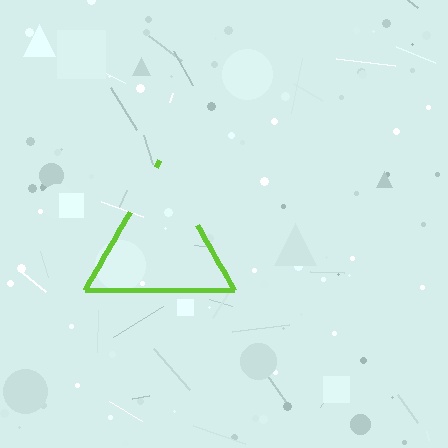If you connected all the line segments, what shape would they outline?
They would outline a triangle.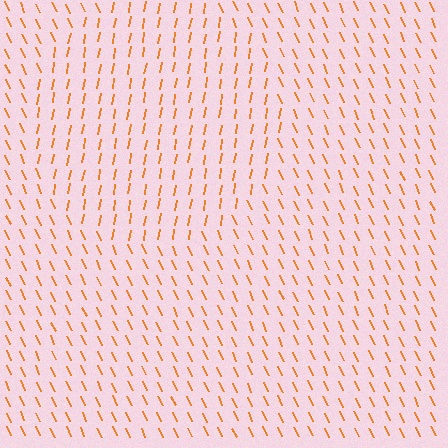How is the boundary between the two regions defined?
The boundary is defined purely by a change in line orientation (approximately 34 degrees difference). All lines are the same color and thickness.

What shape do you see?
I see a circle.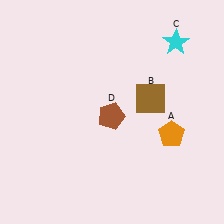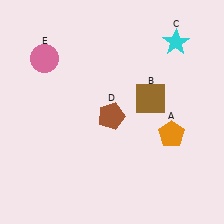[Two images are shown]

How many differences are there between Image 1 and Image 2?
There is 1 difference between the two images.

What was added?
A pink circle (E) was added in Image 2.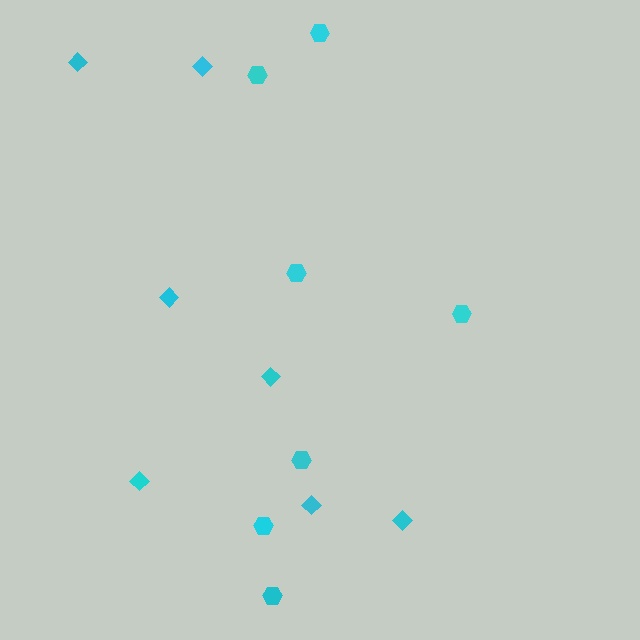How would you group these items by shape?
There are 2 groups: one group of diamonds (7) and one group of hexagons (7).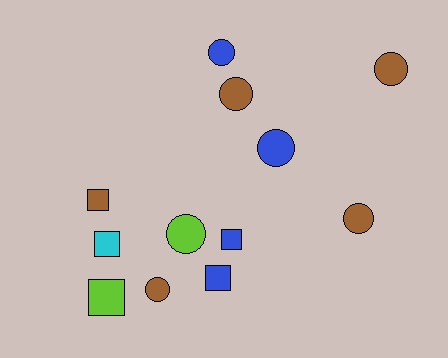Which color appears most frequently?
Brown, with 5 objects.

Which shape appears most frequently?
Circle, with 7 objects.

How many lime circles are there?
There is 1 lime circle.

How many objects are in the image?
There are 12 objects.